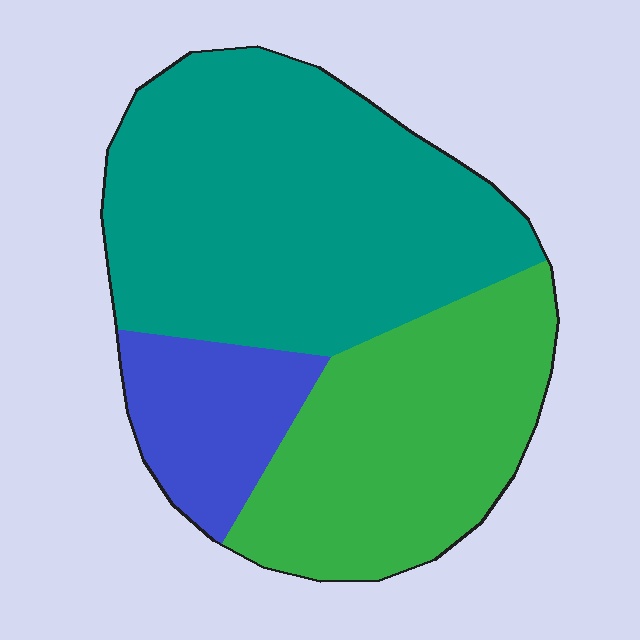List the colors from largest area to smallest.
From largest to smallest: teal, green, blue.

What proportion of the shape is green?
Green takes up about one third (1/3) of the shape.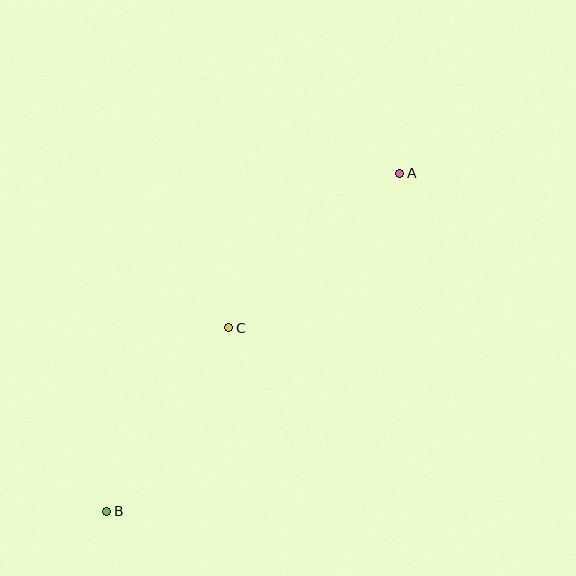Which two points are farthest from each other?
Points A and B are farthest from each other.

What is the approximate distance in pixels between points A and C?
The distance between A and C is approximately 230 pixels.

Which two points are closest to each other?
Points B and C are closest to each other.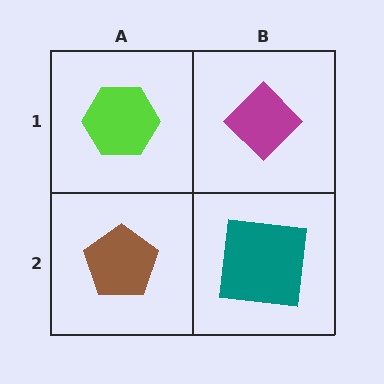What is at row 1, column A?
A lime hexagon.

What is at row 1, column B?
A magenta diamond.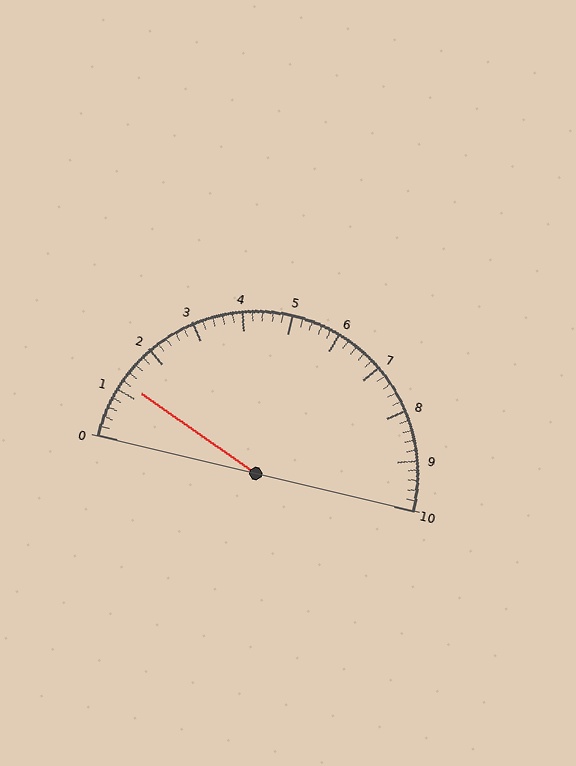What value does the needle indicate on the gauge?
The needle indicates approximately 1.2.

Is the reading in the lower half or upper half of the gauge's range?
The reading is in the lower half of the range (0 to 10).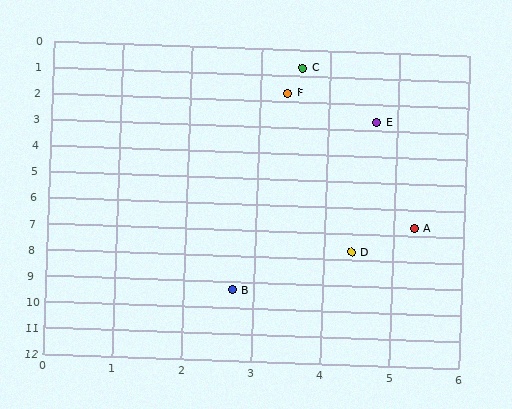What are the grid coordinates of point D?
Point D is at approximately (4.4, 7.7).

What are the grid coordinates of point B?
Point B is at approximately (2.7, 9.3).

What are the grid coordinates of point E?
Point E is at approximately (4.7, 2.7).